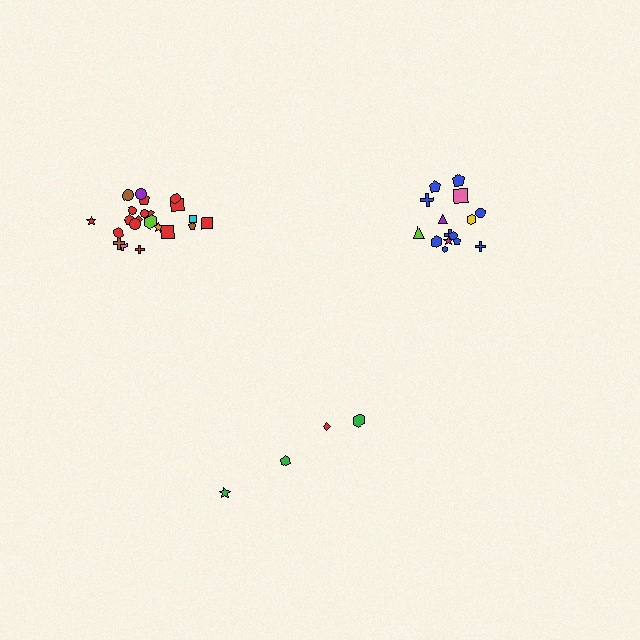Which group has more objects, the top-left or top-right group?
The top-left group.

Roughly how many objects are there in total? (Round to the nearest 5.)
Roughly 40 objects in total.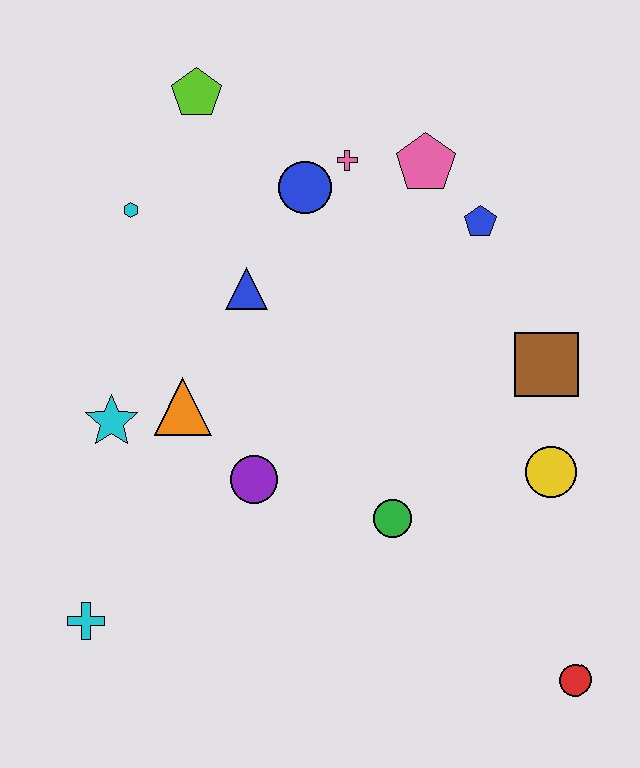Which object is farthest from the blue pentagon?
The cyan cross is farthest from the blue pentagon.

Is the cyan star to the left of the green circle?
Yes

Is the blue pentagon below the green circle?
No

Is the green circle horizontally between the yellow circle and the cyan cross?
Yes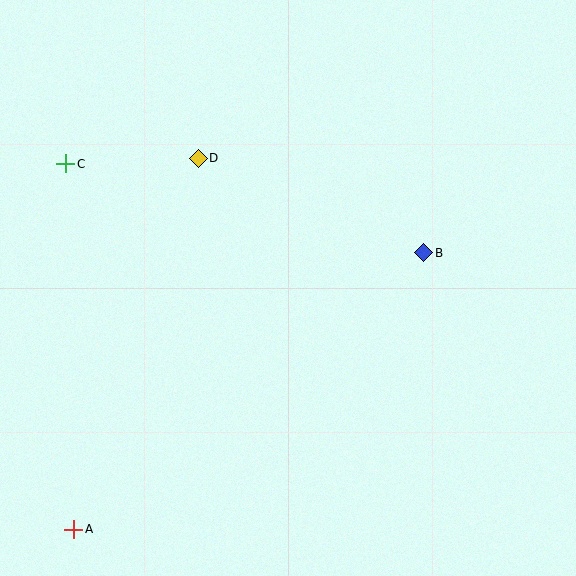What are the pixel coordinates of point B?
Point B is at (424, 253).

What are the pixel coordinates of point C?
Point C is at (66, 164).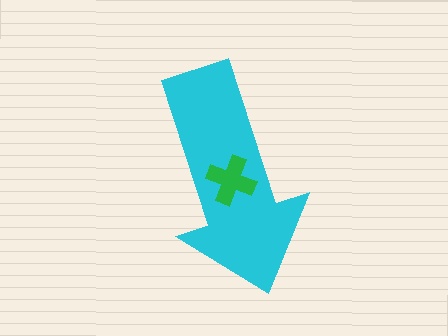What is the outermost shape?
The cyan arrow.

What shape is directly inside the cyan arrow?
The green cross.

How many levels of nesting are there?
2.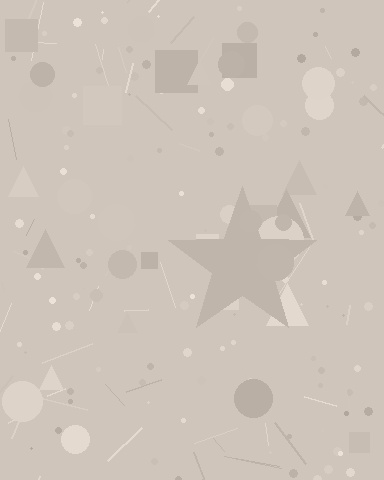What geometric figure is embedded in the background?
A star is embedded in the background.